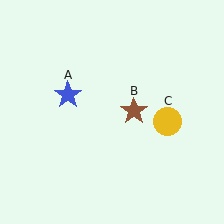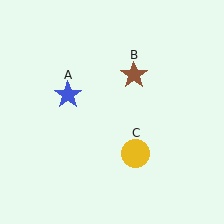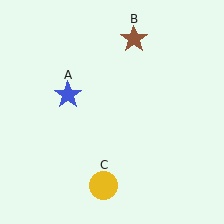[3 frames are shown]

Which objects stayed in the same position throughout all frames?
Blue star (object A) remained stationary.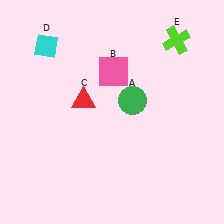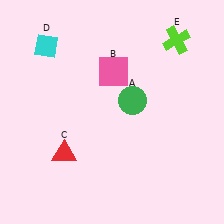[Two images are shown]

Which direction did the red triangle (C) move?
The red triangle (C) moved down.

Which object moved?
The red triangle (C) moved down.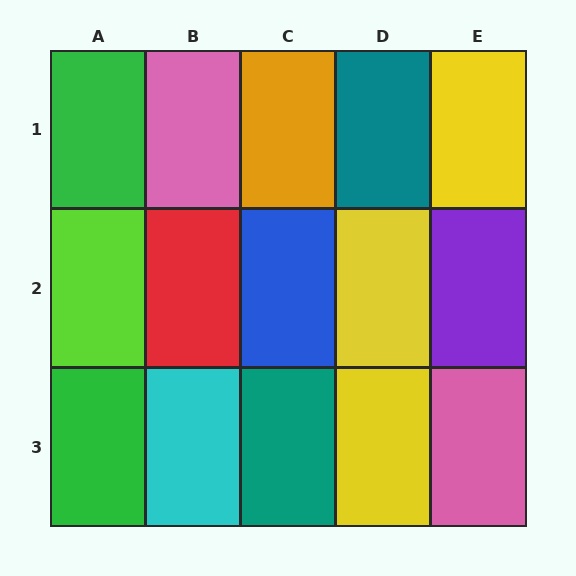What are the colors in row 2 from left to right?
Lime, red, blue, yellow, purple.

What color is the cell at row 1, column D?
Teal.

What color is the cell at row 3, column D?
Yellow.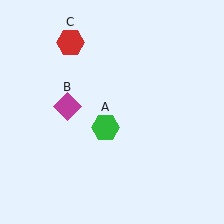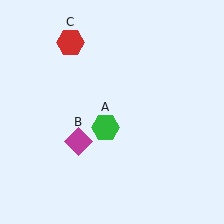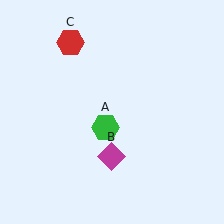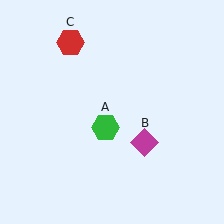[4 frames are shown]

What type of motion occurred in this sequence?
The magenta diamond (object B) rotated counterclockwise around the center of the scene.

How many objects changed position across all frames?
1 object changed position: magenta diamond (object B).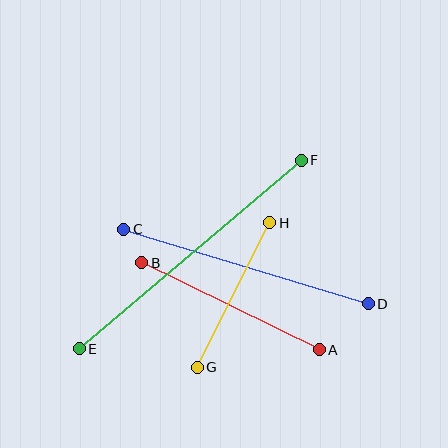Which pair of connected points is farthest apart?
Points E and F are farthest apart.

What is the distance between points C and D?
The distance is approximately 256 pixels.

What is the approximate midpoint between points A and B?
The midpoint is at approximately (230, 306) pixels.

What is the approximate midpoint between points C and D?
The midpoint is at approximately (246, 267) pixels.